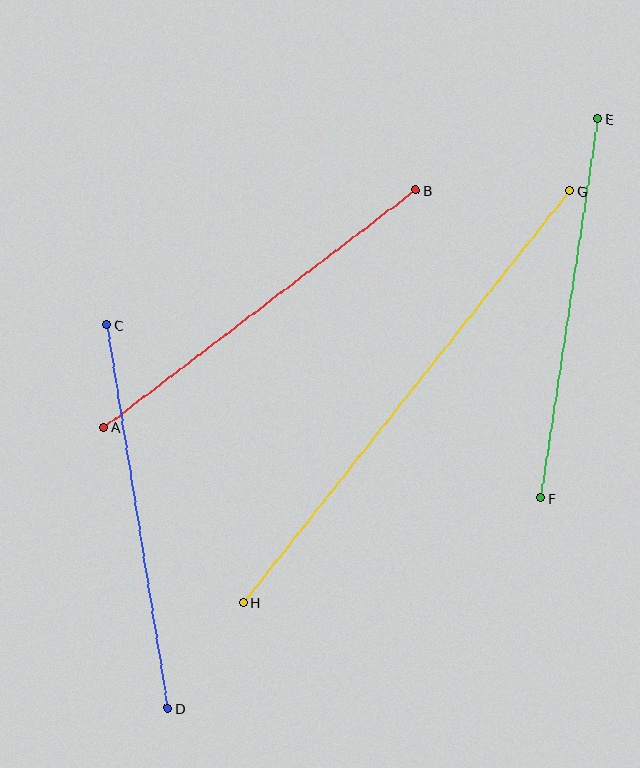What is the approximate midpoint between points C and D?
The midpoint is at approximately (137, 517) pixels.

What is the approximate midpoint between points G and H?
The midpoint is at approximately (407, 397) pixels.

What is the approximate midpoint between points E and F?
The midpoint is at approximately (569, 308) pixels.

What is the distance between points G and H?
The distance is approximately 526 pixels.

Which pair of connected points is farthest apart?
Points G and H are farthest apart.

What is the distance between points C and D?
The distance is approximately 389 pixels.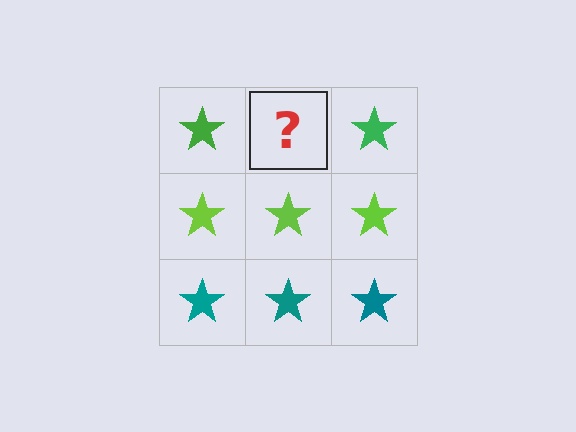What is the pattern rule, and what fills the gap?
The rule is that each row has a consistent color. The gap should be filled with a green star.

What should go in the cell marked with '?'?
The missing cell should contain a green star.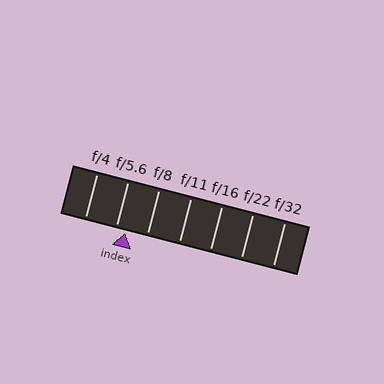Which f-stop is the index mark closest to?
The index mark is closest to f/5.6.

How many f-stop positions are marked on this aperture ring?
There are 7 f-stop positions marked.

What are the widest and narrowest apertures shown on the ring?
The widest aperture shown is f/4 and the narrowest is f/32.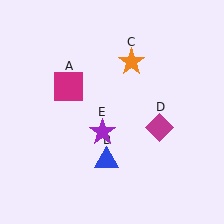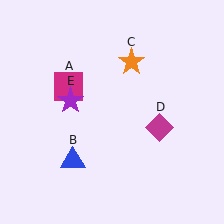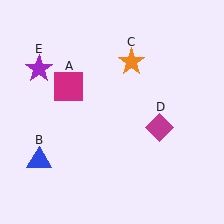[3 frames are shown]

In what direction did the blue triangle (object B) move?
The blue triangle (object B) moved left.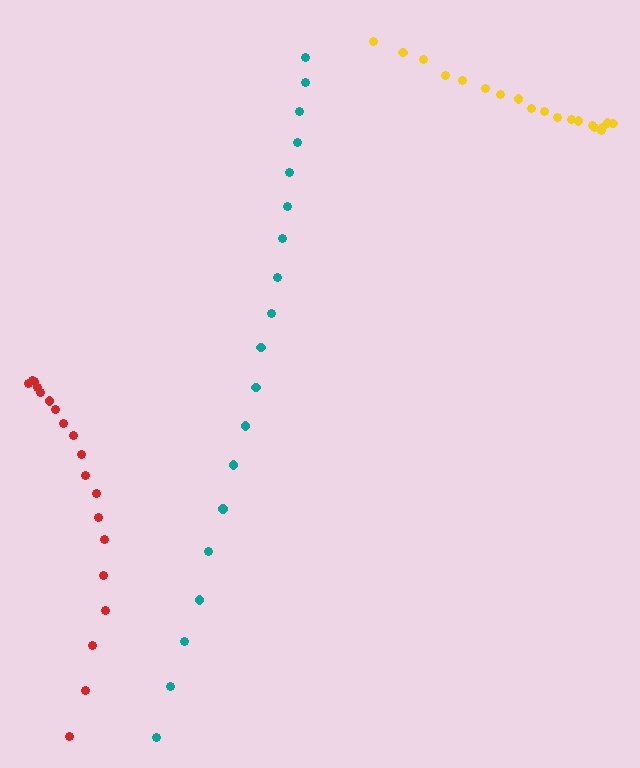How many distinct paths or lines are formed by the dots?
There are 3 distinct paths.